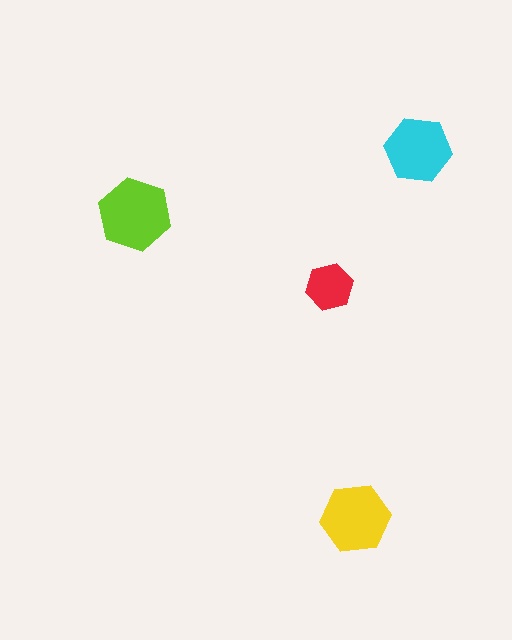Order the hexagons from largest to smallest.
the lime one, the yellow one, the cyan one, the red one.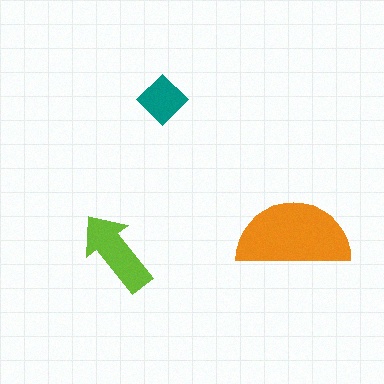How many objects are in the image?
There are 3 objects in the image.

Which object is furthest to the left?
The lime arrow is leftmost.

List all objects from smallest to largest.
The teal diamond, the lime arrow, the orange semicircle.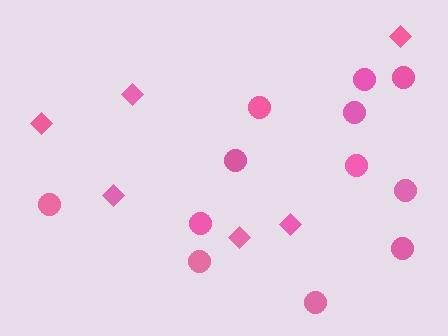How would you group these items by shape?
There are 2 groups: one group of circles (12) and one group of diamonds (6).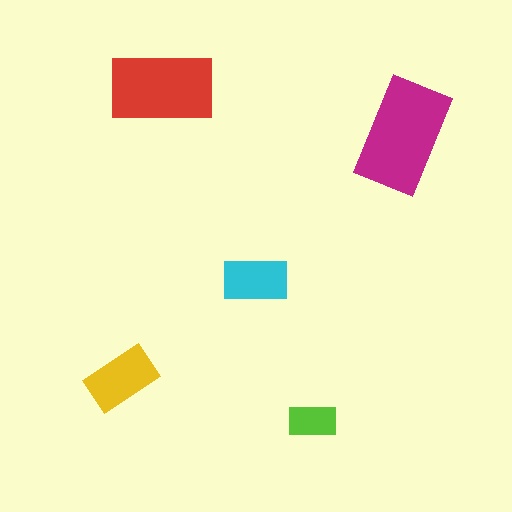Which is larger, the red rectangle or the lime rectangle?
The red one.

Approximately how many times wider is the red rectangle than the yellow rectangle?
About 1.5 times wider.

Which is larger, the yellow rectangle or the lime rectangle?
The yellow one.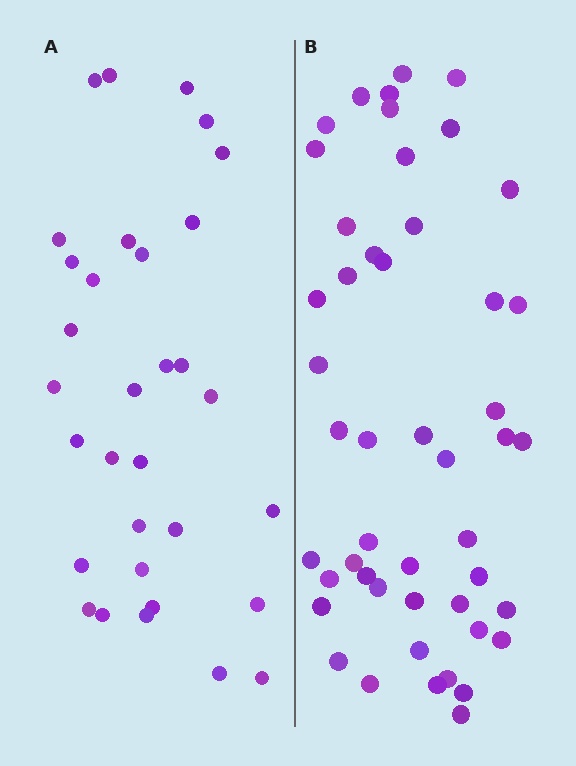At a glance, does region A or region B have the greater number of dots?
Region B (the right region) has more dots.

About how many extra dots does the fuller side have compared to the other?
Region B has approximately 15 more dots than region A.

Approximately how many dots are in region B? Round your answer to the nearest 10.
About 50 dots. (The exact count is 48, which rounds to 50.)